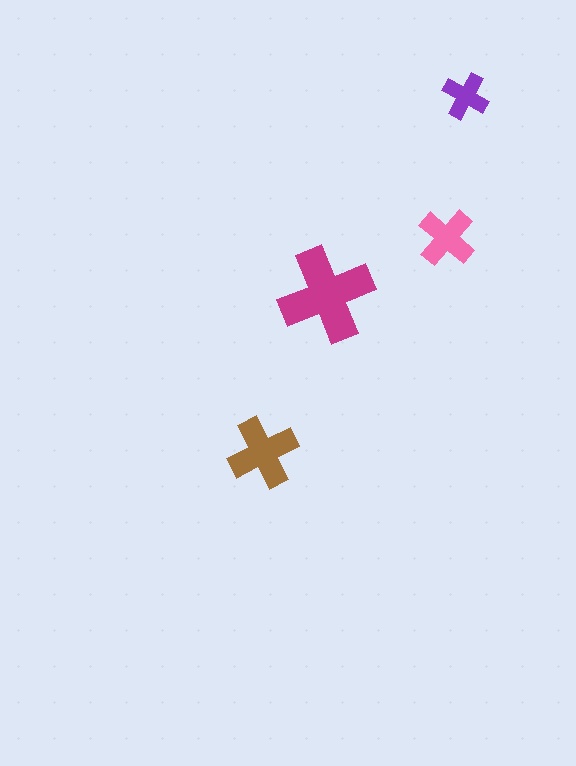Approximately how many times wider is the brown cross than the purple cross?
About 1.5 times wider.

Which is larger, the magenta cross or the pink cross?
The magenta one.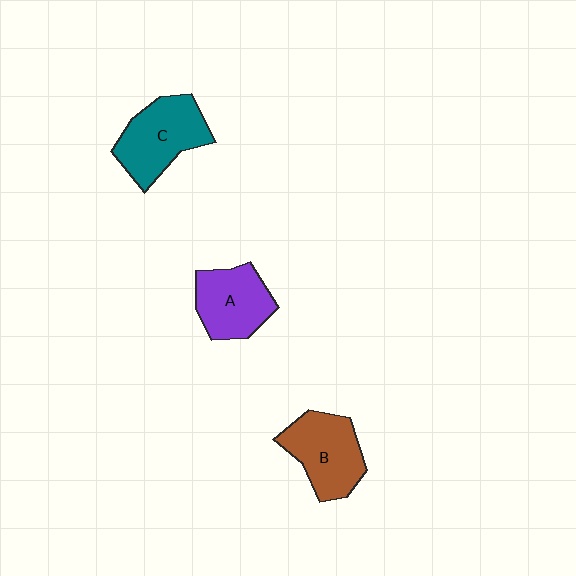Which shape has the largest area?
Shape C (teal).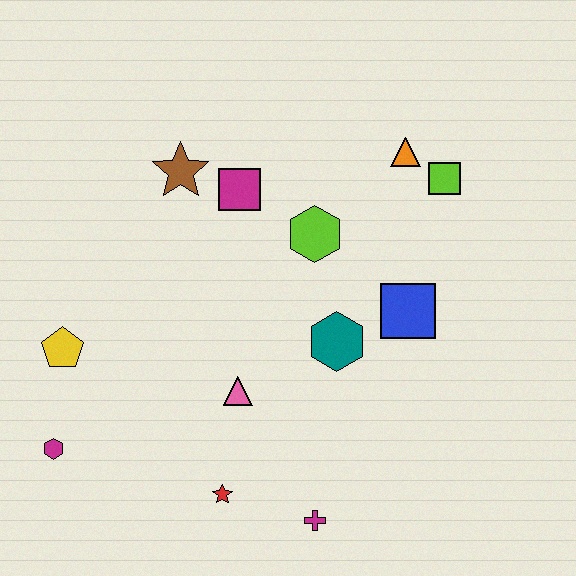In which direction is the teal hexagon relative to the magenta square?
The teal hexagon is below the magenta square.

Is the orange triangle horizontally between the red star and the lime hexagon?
No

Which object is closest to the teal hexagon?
The blue square is closest to the teal hexagon.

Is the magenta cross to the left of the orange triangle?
Yes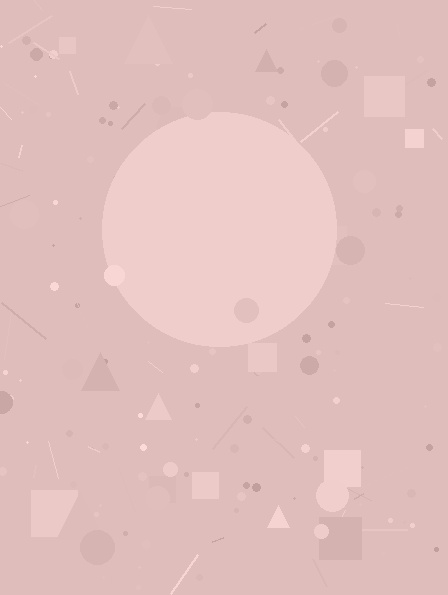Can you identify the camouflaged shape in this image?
The camouflaged shape is a circle.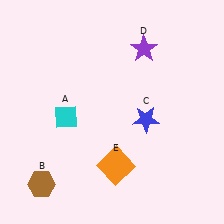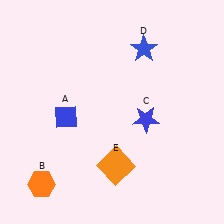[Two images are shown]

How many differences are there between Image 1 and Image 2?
There are 3 differences between the two images.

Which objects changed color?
A changed from cyan to blue. B changed from brown to orange. D changed from purple to blue.